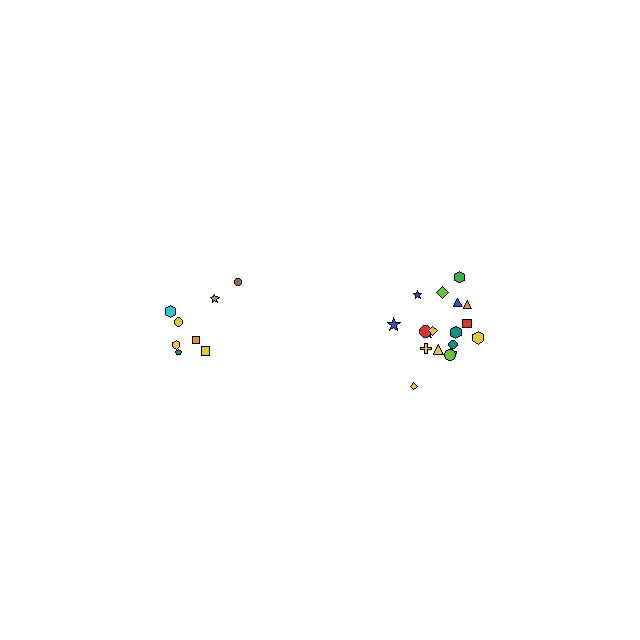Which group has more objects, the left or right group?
The right group.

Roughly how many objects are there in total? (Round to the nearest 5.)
Roughly 25 objects in total.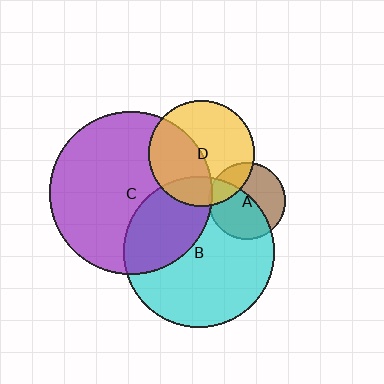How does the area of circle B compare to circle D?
Approximately 2.0 times.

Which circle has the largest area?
Circle C (purple).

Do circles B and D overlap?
Yes.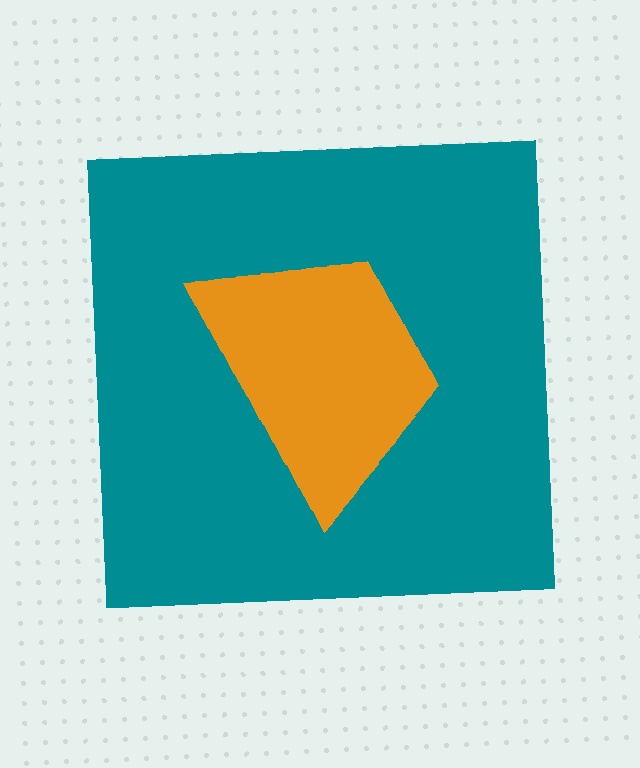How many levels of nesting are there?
2.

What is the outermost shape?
The teal square.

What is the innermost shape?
The orange trapezoid.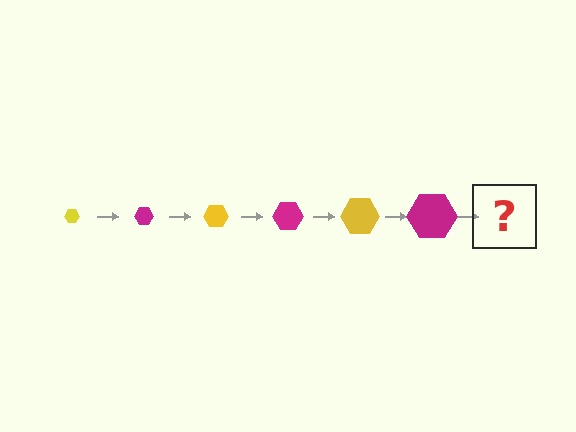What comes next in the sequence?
The next element should be a yellow hexagon, larger than the previous one.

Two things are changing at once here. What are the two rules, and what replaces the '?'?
The two rules are that the hexagon grows larger each step and the color cycles through yellow and magenta. The '?' should be a yellow hexagon, larger than the previous one.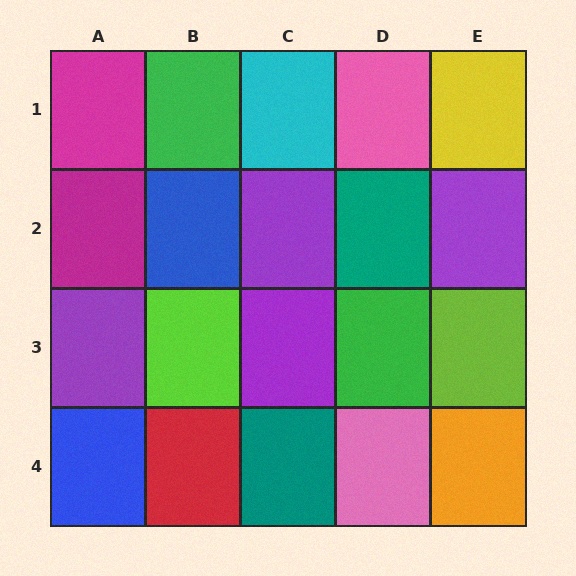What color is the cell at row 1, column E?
Yellow.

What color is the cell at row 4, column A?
Blue.